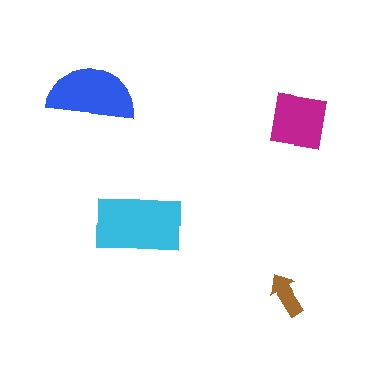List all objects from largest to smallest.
The cyan rectangle, the blue semicircle, the magenta square, the brown arrow.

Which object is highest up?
The blue semicircle is topmost.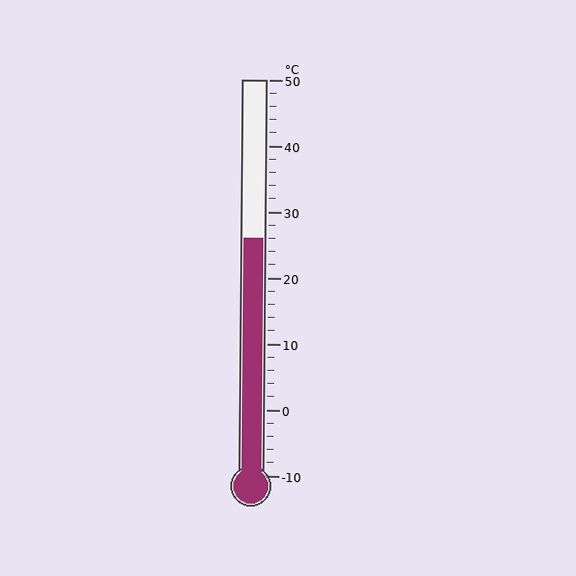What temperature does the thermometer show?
The thermometer shows approximately 26°C.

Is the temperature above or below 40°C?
The temperature is below 40°C.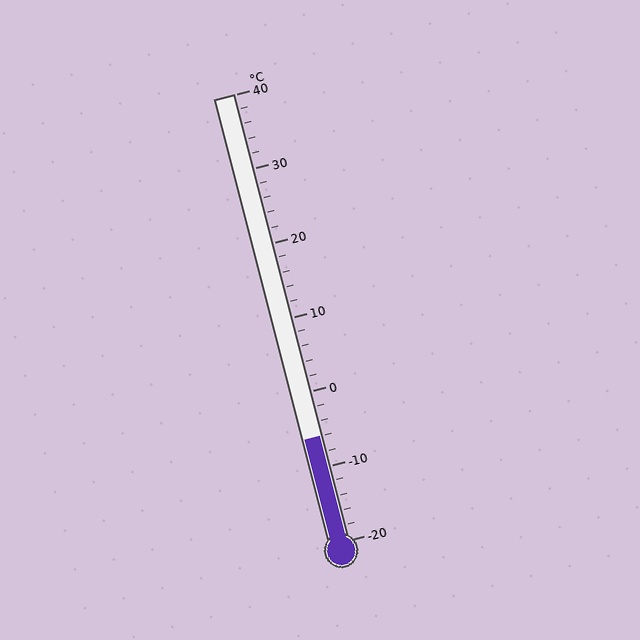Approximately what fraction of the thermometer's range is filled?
The thermometer is filled to approximately 25% of its range.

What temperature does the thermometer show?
The thermometer shows approximately -6°C.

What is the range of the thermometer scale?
The thermometer scale ranges from -20°C to 40°C.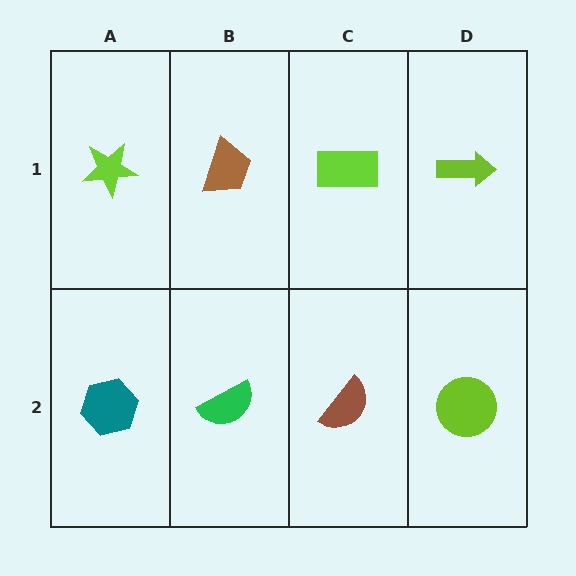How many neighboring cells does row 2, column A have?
2.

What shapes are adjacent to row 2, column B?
A brown trapezoid (row 1, column B), a teal hexagon (row 2, column A), a brown semicircle (row 2, column C).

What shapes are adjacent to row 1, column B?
A green semicircle (row 2, column B), a lime star (row 1, column A), a lime rectangle (row 1, column C).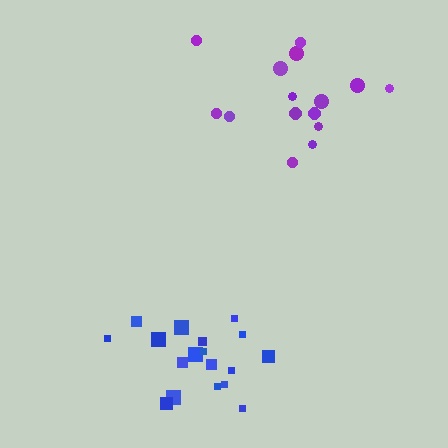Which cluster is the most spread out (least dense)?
Purple.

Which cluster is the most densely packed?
Blue.